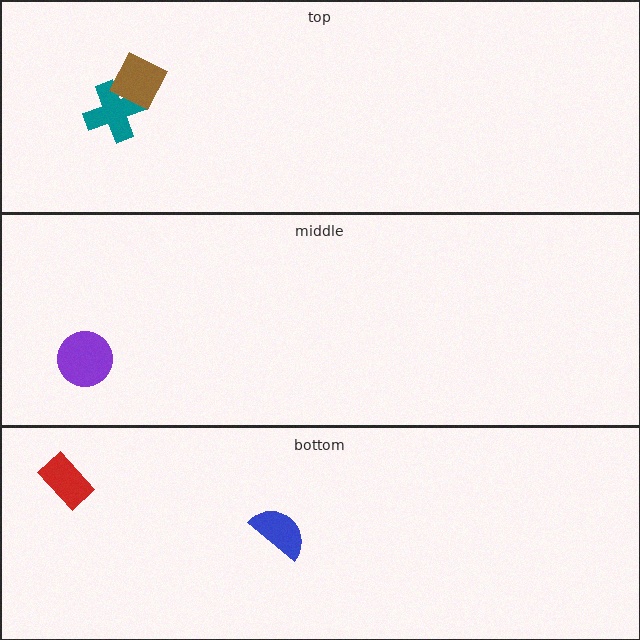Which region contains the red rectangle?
The bottom region.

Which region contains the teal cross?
The top region.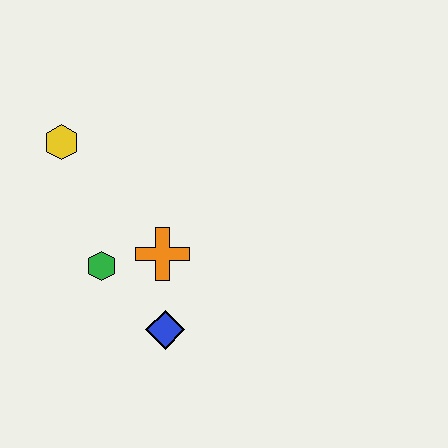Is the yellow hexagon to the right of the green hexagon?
No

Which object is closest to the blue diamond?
The orange cross is closest to the blue diamond.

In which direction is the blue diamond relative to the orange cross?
The blue diamond is below the orange cross.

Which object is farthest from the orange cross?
The yellow hexagon is farthest from the orange cross.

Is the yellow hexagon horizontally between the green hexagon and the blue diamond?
No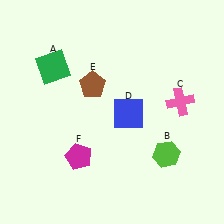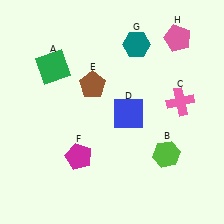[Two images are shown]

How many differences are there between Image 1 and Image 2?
There are 2 differences between the two images.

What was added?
A teal hexagon (G), a pink pentagon (H) were added in Image 2.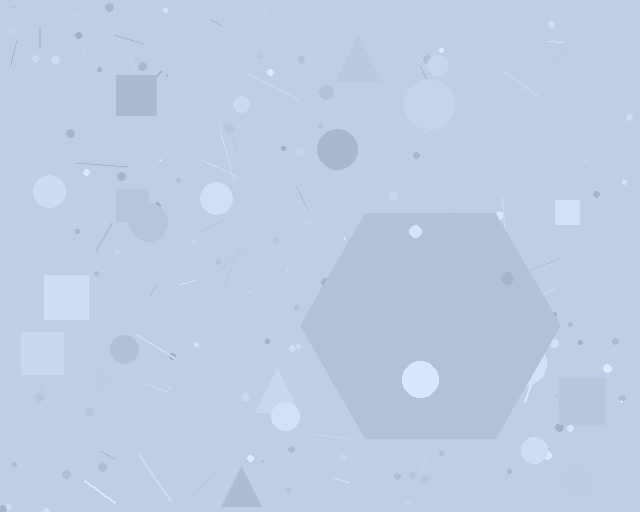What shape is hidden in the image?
A hexagon is hidden in the image.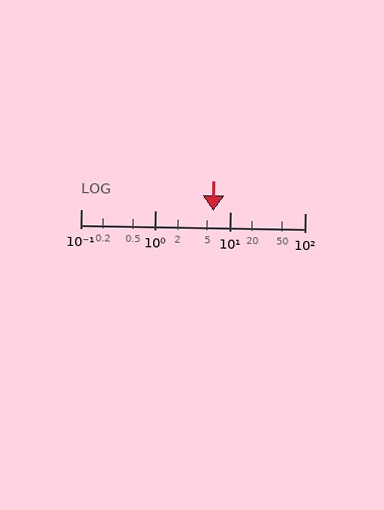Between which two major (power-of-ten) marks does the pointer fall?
The pointer is between 1 and 10.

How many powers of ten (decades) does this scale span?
The scale spans 3 decades, from 0.1 to 100.